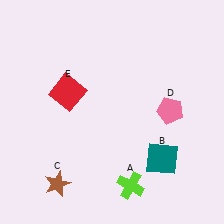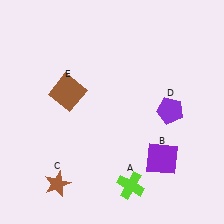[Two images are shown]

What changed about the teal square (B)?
In Image 1, B is teal. In Image 2, it changed to purple.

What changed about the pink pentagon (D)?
In Image 1, D is pink. In Image 2, it changed to purple.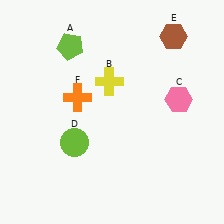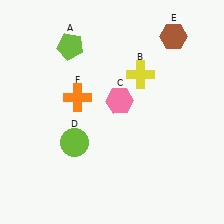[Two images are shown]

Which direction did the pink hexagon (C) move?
The pink hexagon (C) moved left.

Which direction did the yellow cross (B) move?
The yellow cross (B) moved right.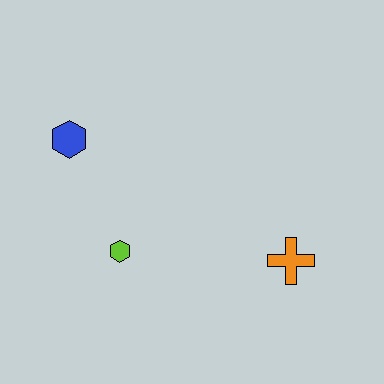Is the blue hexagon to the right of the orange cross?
No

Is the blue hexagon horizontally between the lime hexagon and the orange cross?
No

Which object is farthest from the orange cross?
The blue hexagon is farthest from the orange cross.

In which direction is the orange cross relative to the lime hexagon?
The orange cross is to the right of the lime hexagon.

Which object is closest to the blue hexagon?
The lime hexagon is closest to the blue hexagon.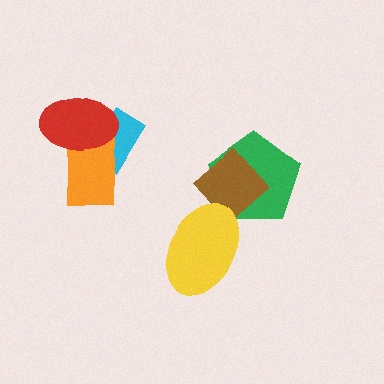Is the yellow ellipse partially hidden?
No, no other shape covers it.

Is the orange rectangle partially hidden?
Yes, it is partially covered by another shape.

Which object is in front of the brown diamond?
The yellow ellipse is in front of the brown diamond.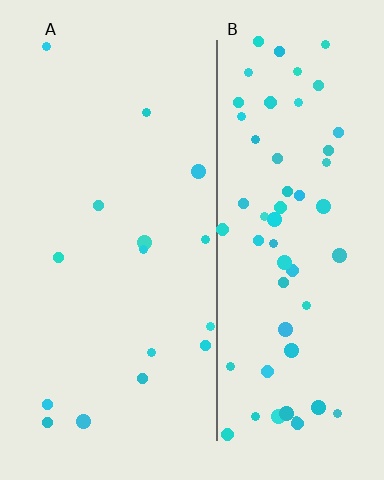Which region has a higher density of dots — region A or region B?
B (the right).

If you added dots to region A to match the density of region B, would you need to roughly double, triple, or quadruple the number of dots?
Approximately quadruple.